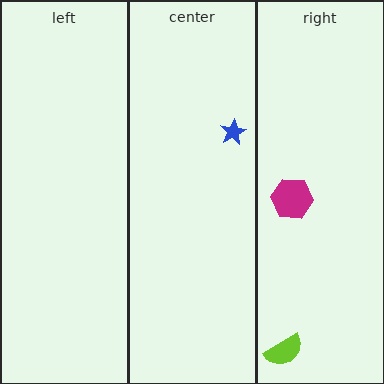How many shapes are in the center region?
1.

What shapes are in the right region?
The lime semicircle, the magenta hexagon.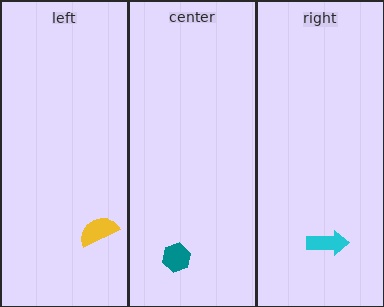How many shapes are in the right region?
1.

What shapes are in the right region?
The cyan arrow.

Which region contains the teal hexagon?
The center region.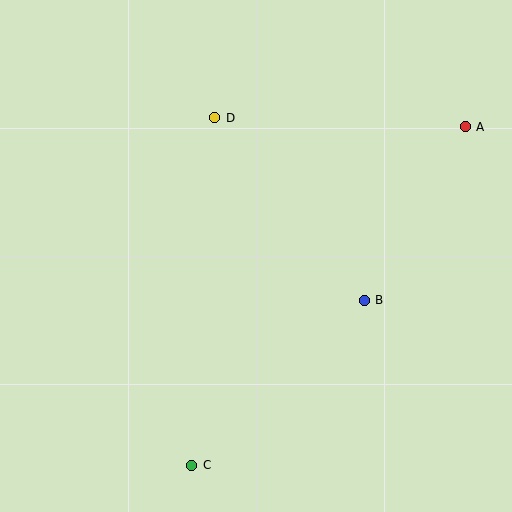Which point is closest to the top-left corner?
Point D is closest to the top-left corner.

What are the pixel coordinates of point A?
Point A is at (465, 127).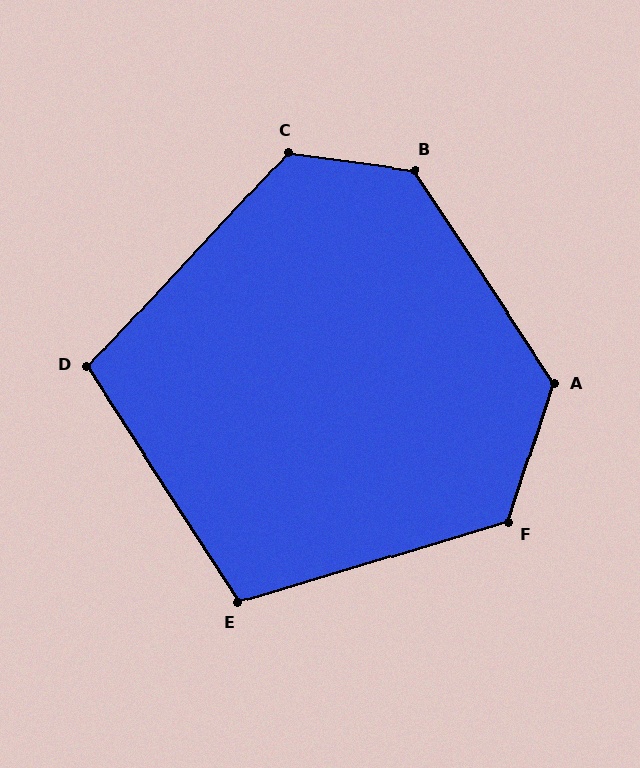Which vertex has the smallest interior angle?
D, at approximately 104 degrees.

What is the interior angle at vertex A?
Approximately 129 degrees (obtuse).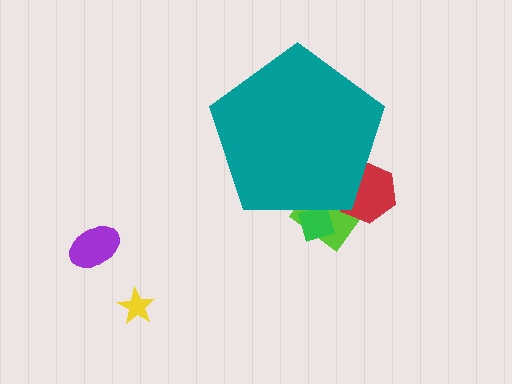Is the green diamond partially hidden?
Yes, the green diamond is partially hidden behind the teal pentagon.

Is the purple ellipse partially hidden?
No, the purple ellipse is fully visible.